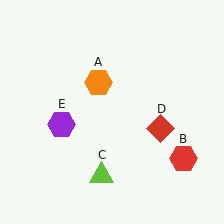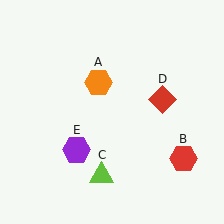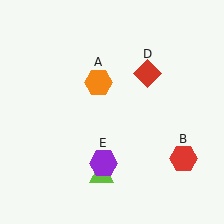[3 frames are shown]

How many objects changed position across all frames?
2 objects changed position: red diamond (object D), purple hexagon (object E).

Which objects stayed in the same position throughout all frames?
Orange hexagon (object A) and red hexagon (object B) and lime triangle (object C) remained stationary.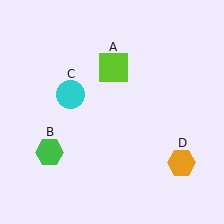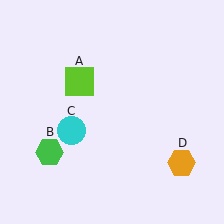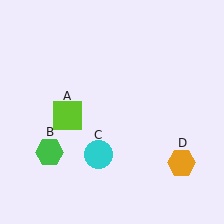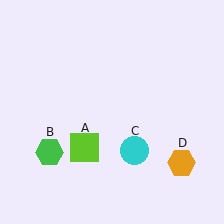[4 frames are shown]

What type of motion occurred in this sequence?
The lime square (object A), cyan circle (object C) rotated counterclockwise around the center of the scene.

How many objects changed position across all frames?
2 objects changed position: lime square (object A), cyan circle (object C).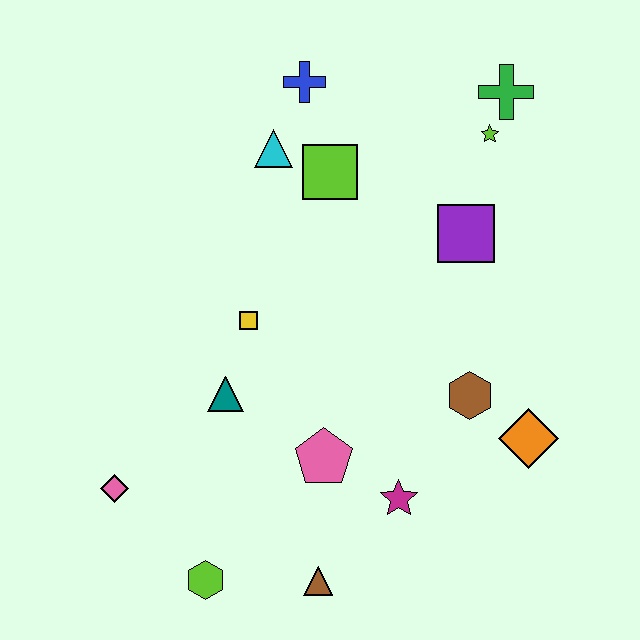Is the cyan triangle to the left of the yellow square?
No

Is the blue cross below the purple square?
No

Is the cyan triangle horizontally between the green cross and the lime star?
No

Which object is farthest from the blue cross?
The lime hexagon is farthest from the blue cross.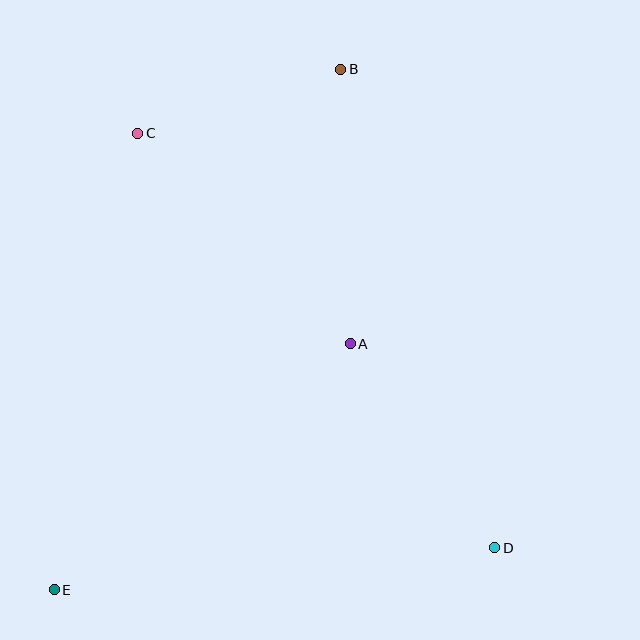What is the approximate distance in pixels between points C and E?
The distance between C and E is approximately 464 pixels.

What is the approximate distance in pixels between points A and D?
The distance between A and D is approximately 250 pixels.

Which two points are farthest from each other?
Points B and E are farthest from each other.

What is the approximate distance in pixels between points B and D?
The distance between B and D is approximately 503 pixels.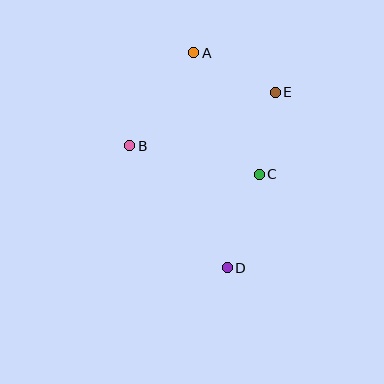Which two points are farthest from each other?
Points A and D are farthest from each other.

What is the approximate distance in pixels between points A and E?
The distance between A and E is approximately 90 pixels.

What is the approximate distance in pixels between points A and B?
The distance between A and B is approximately 113 pixels.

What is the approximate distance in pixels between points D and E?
The distance between D and E is approximately 182 pixels.